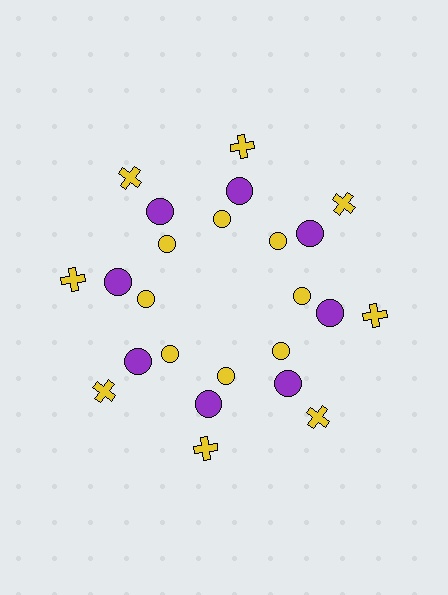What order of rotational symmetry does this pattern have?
This pattern has 8-fold rotational symmetry.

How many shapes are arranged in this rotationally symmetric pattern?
There are 24 shapes, arranged in 8 groups of 3.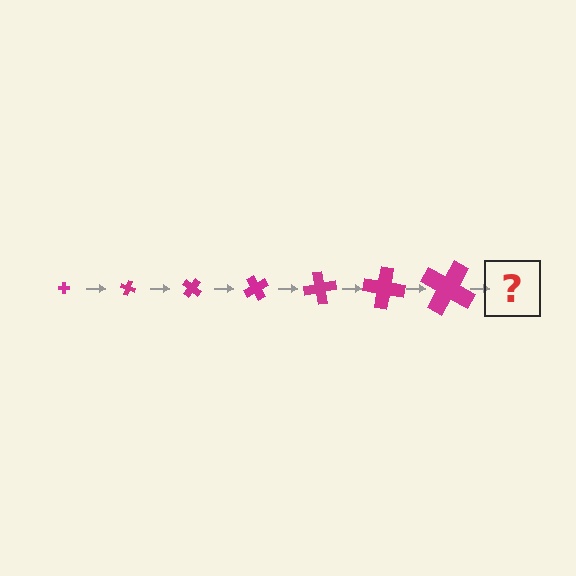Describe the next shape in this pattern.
It should be a cross, larger than the previous one and rotated 140 degrees from the start.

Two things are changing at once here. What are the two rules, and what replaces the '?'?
The two rules are that the cross grows larger each step and it rotates 20 degrees each step. The '?' should be a cross, larger than the previous one and rotated 140 degrees from the start.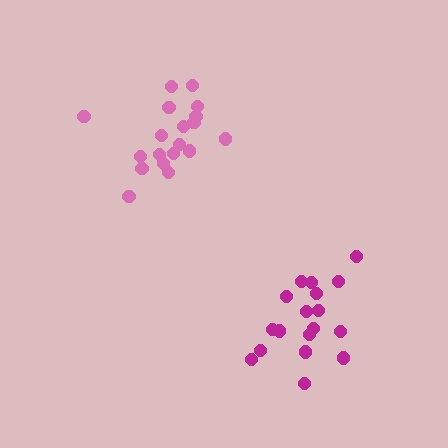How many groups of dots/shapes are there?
There are 2 groups.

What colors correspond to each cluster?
The clusters are colored: magenta, pink.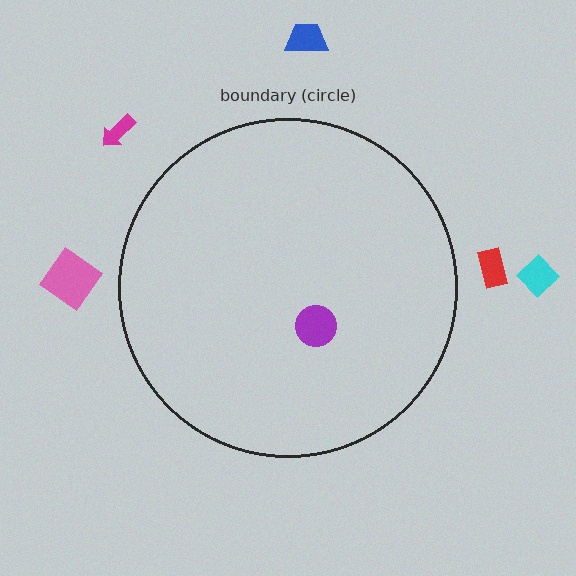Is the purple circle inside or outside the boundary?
Inside.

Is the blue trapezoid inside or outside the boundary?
Outside.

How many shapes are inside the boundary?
1 inside, 5 outside.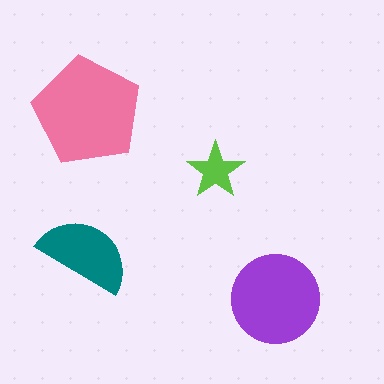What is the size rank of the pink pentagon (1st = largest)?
1st.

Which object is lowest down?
The purple circle is bottommost.